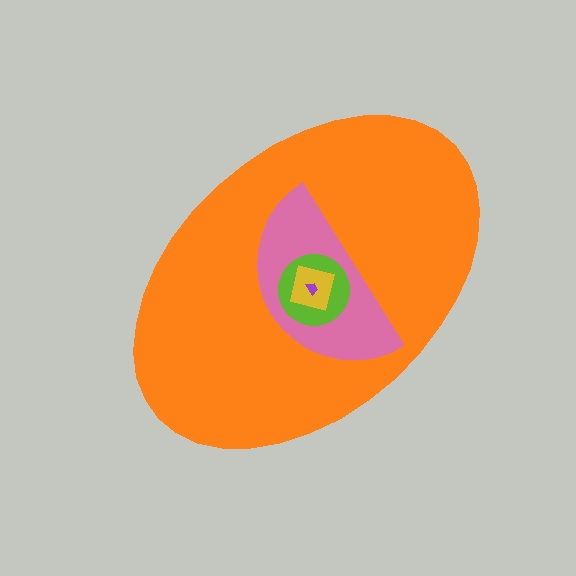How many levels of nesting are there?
5.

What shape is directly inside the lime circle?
The yellow square.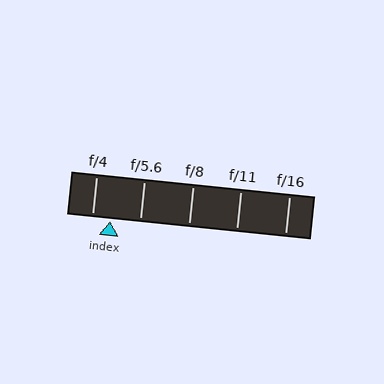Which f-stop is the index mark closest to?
The index mark is closest to f/4.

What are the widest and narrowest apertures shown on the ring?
The widest aperture shown is f/4 and the narrowest is f/16.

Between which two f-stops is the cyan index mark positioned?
The index mark is between f/4 and f/5.6.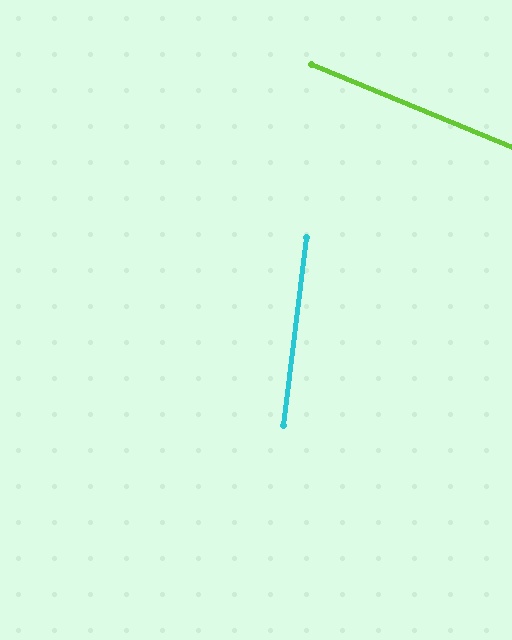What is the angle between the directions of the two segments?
Approximately 74 degrees.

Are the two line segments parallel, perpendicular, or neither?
Neither parallel nor perpendicular — they differ by about 74°.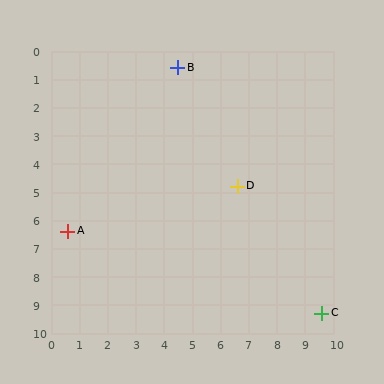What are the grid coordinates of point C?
Point C is at approximately (9.6, 9.3).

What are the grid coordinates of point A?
Point A is at approximately (0.6, 6.4).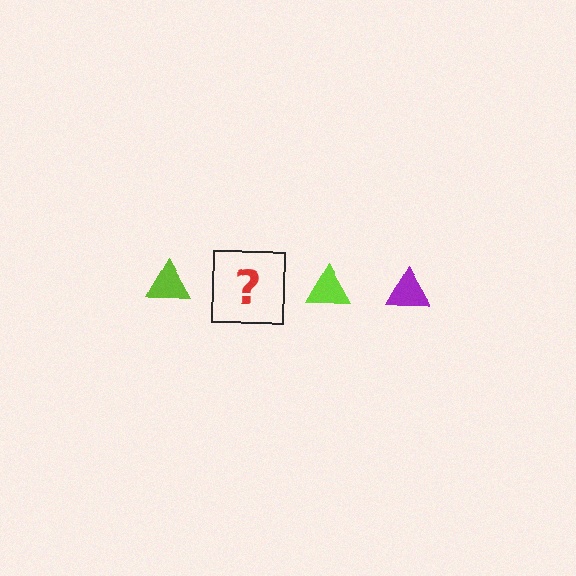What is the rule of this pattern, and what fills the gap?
The rule is that the pattern cycles through lime, purple triangles. The gap should be filled with a purple triangle.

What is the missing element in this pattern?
The missing element is a purple triangle.